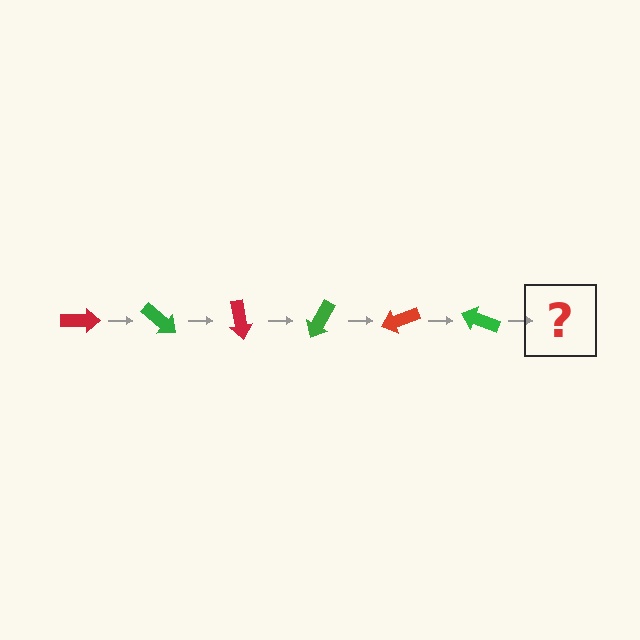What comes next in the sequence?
The next element should be a red arrow, rotated 240 degrees from the start.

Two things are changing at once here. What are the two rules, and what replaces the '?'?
The two rules are that it rotates 40 degrees each step and the color cycles through red and green. The '?' should be a red arrow, rotated 240 degrees from the start.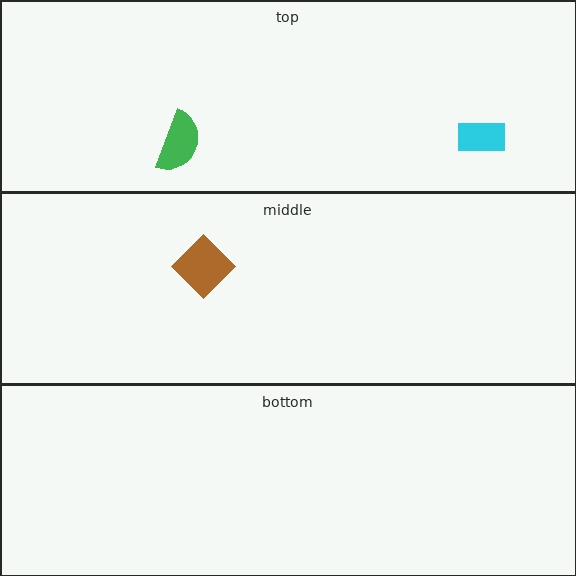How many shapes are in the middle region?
1.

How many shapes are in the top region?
2.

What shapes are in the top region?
The green semicircle, the cyan rectangle.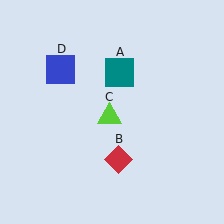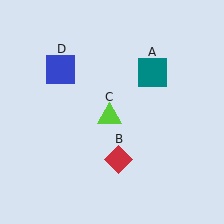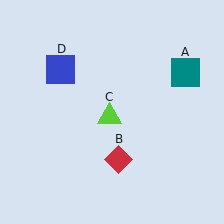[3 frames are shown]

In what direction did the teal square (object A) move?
The teal square (object A) moved right.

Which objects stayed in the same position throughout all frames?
Red diamond (object B) and lime triangle (object C) and blue square (object D) remained stationary.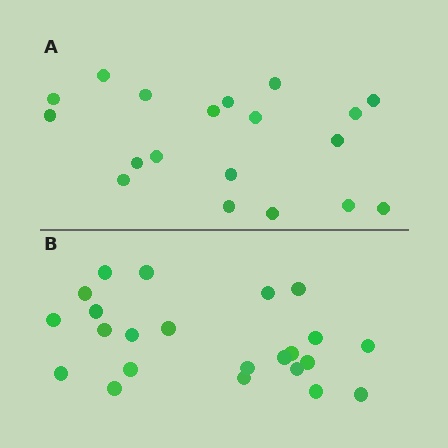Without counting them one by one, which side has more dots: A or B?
Region B (the bottom region) has more dots.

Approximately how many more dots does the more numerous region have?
Region B has about 4 more dots than region A.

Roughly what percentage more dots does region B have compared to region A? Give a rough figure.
About 20% more.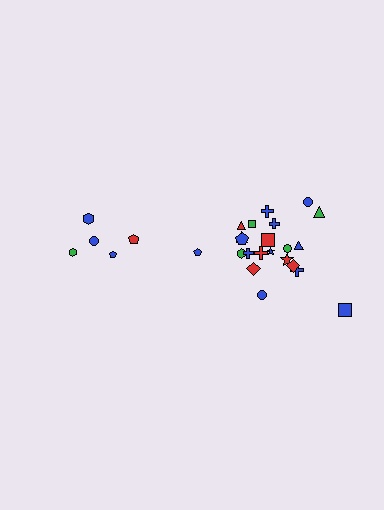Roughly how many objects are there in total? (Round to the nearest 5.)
Roughly 25 objects in total.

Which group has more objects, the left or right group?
The right group.